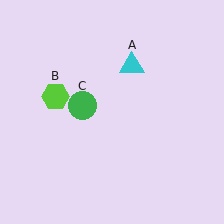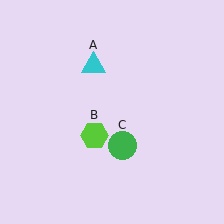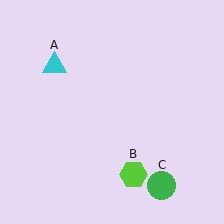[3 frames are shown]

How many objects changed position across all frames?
3 objects changed position: cyan triangle (object A), lime hexagon (object B), green circle (object C).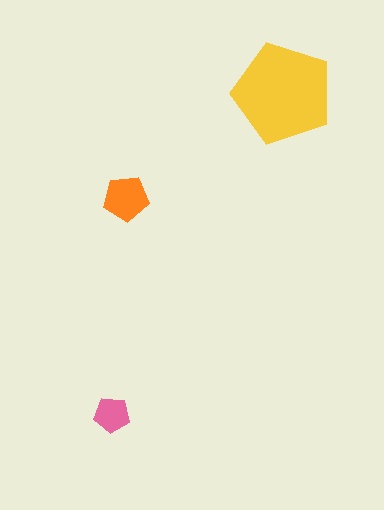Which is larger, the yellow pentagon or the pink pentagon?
The yellow one.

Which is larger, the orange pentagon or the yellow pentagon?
The yellow one.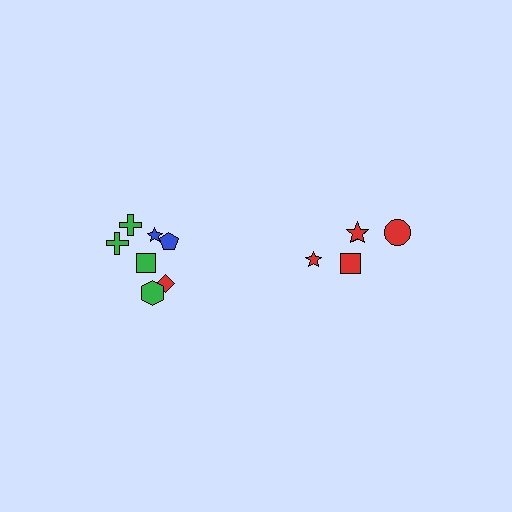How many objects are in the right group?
There are 5 objects.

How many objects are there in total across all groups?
There are 12 objects.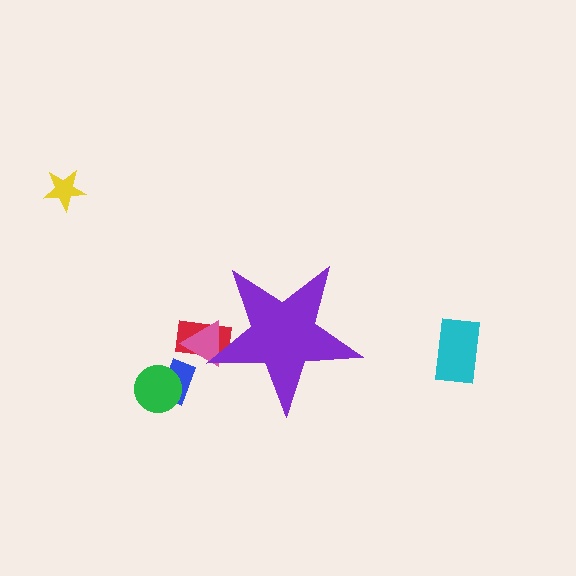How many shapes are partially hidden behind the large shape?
2 shapes are partially hidden.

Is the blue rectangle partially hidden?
No, the blue rectangle is fully visible.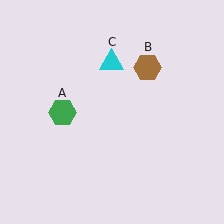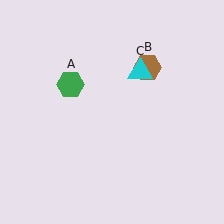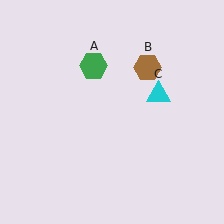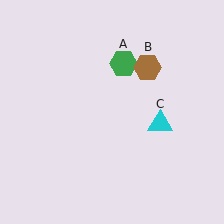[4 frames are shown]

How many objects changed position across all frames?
2 objects changed position: green hexagon (object A), cyan triangle (object C).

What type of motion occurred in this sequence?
The green hexagon (object A), cyan triangle (object C) rotated clockwise around the center of the scene.